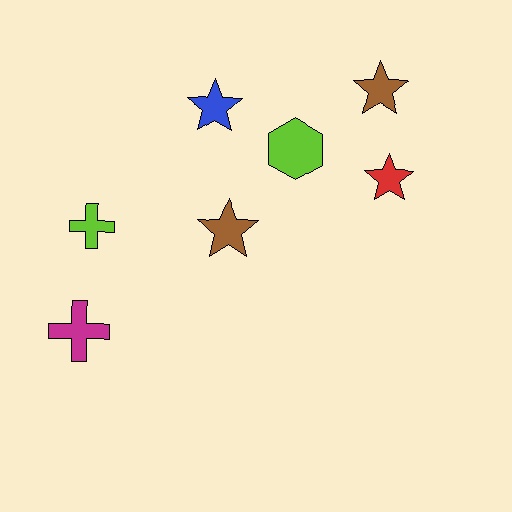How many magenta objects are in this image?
There is 1 magenta object.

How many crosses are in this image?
There are 2 crosses.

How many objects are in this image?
There are 7 objects.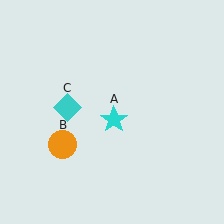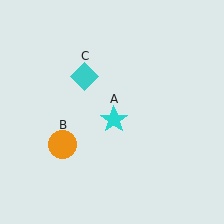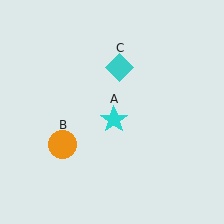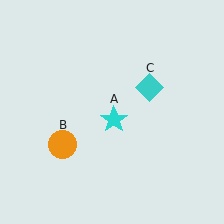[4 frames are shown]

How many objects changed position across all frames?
1 object changed position: cyan diamond (object C).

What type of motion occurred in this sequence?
The cyan diamond (object C) rotated clockwise around the center of the scene.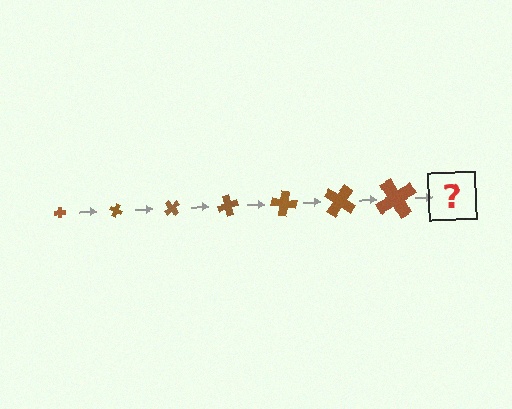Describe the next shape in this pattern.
It should be a cross, larger than the previous one and rotated 175 degrees from the start.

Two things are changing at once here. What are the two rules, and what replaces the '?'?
The two rules are that the cross grows larger each step and it rotates 25 degrees each step. The '?' should be a cross, larger than the previous one and rotated 175 degrees from the start.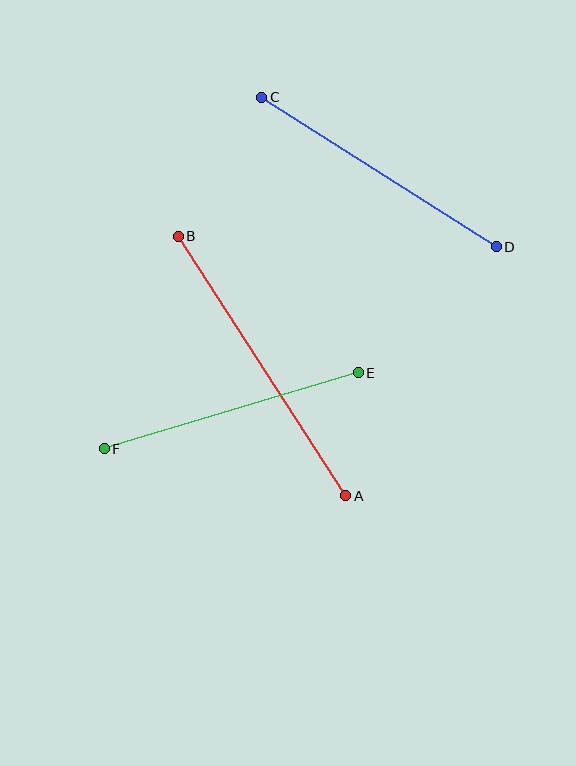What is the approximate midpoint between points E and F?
The midpoint is at approximately (231, 411) pixels.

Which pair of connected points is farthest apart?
Points A and B are farthest apart.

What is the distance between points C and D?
The distance is approximately 278 pixels.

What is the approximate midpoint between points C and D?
The midpoint is at approximately (379, 172) pixels.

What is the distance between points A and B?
The distance is approximately 309 pixels.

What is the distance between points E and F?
The distance is approximately 265 pixels.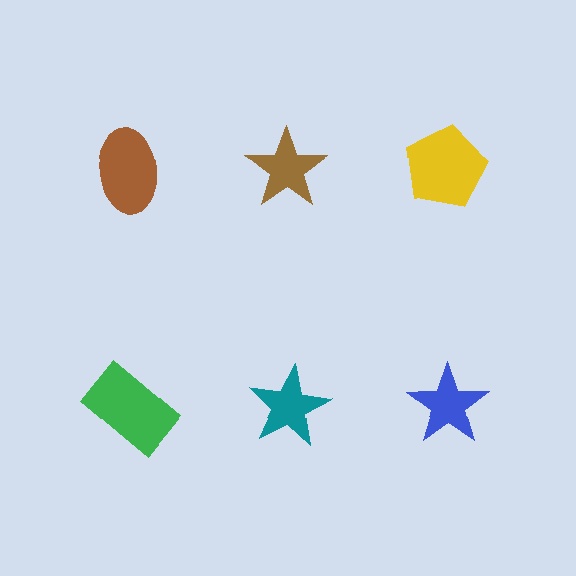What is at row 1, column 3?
A yellow pentagon.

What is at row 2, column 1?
A green rectangle.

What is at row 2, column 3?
A blue star.